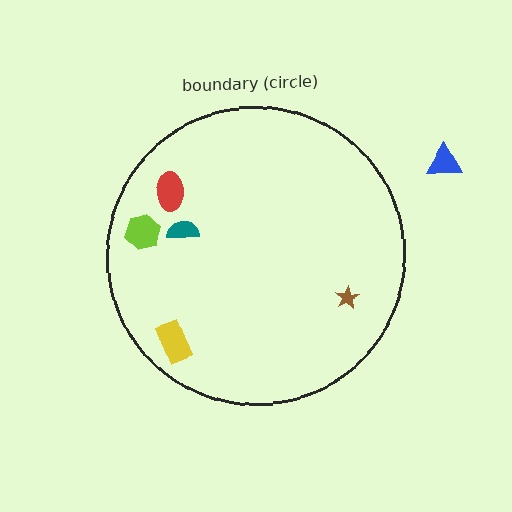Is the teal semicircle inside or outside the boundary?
Inside.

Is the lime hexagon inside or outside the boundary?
Inside.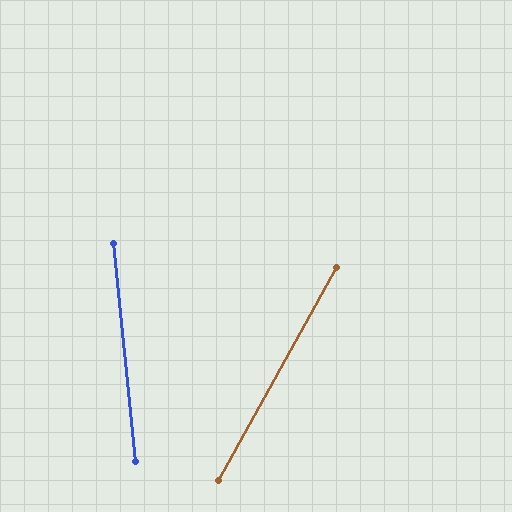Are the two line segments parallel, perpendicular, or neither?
Neither parallel nor perpendicular — they differ by about 35°.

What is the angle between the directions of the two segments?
Approximately 35 degrees.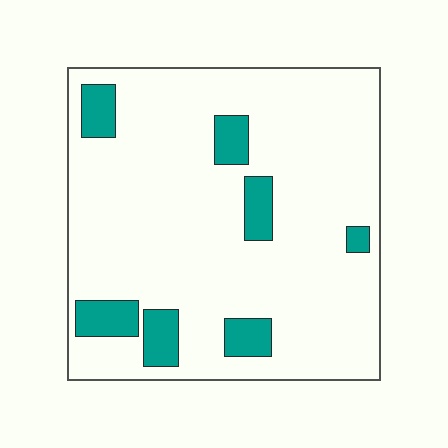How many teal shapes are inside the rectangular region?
7.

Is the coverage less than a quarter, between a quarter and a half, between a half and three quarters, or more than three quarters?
Less than a quarter.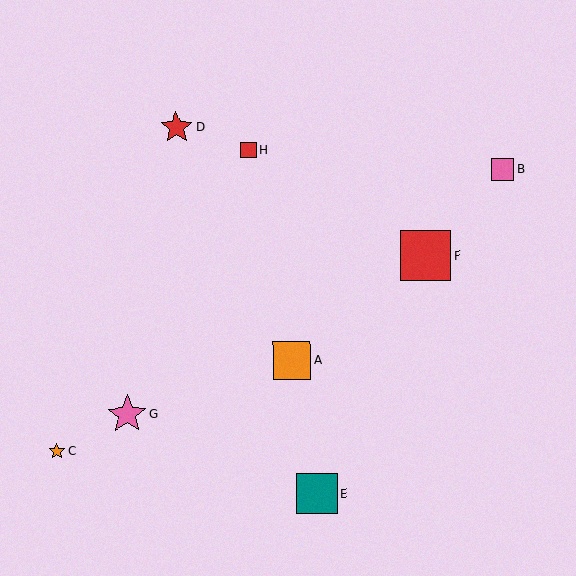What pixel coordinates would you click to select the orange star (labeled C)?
Click at (57, 451) to select the orange star C.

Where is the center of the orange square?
The center of the orange square is at (292, 360).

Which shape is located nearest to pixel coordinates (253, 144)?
The red square (labeled H) at (248, 150) is nearest to that location.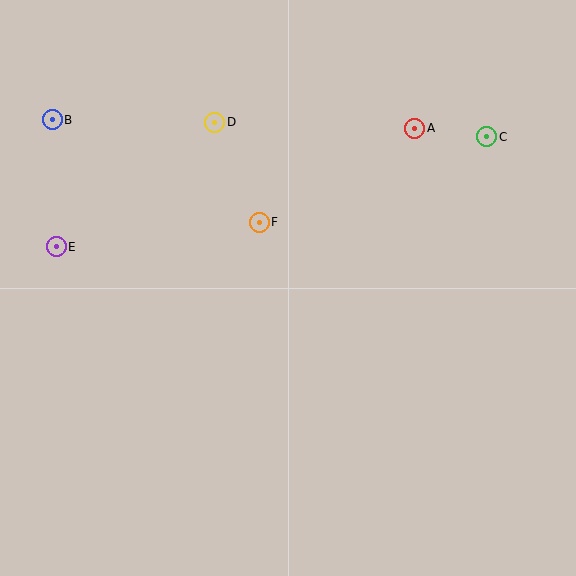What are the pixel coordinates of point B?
Point B is at (52, 120).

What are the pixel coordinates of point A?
Point A is at (415, 128).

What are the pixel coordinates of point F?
Point F is at (259, 222).